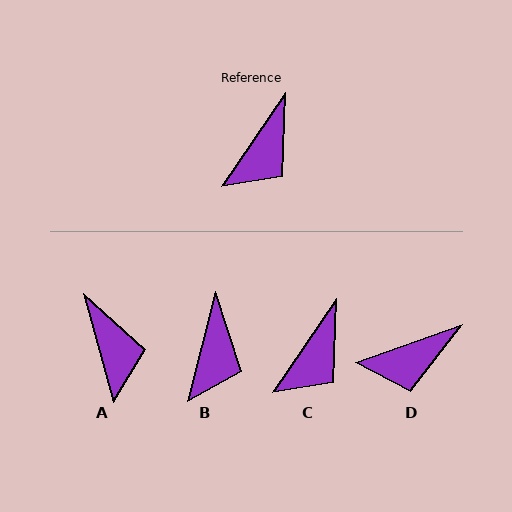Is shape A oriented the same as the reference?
No, it is off by about 50 degrees.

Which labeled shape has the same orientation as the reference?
C.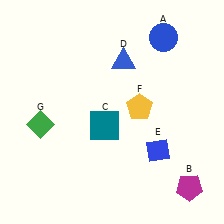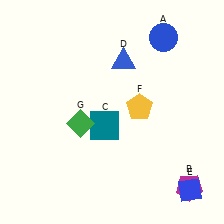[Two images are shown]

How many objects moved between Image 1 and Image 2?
2 objects moved between the two images.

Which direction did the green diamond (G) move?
The green diamond (G) moved right.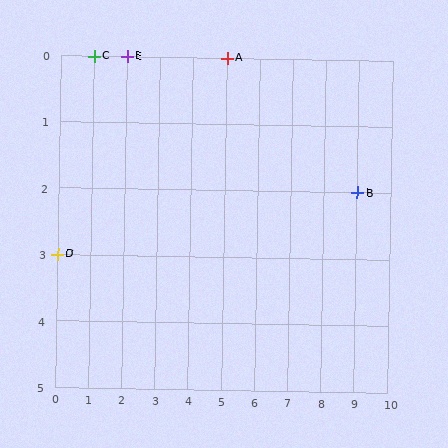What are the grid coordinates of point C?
Point C is at grid coordinates (1, 0).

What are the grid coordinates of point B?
Point B is at grid coordinates (9, 2).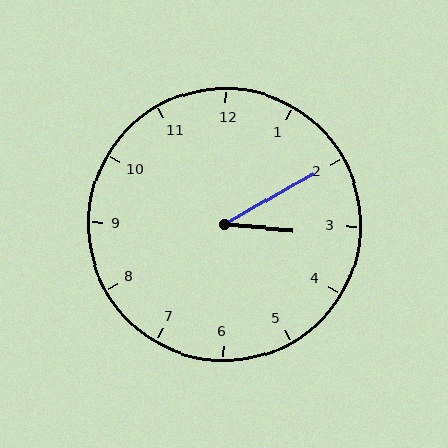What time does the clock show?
3:10.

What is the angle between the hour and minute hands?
Approximately 35 degrees.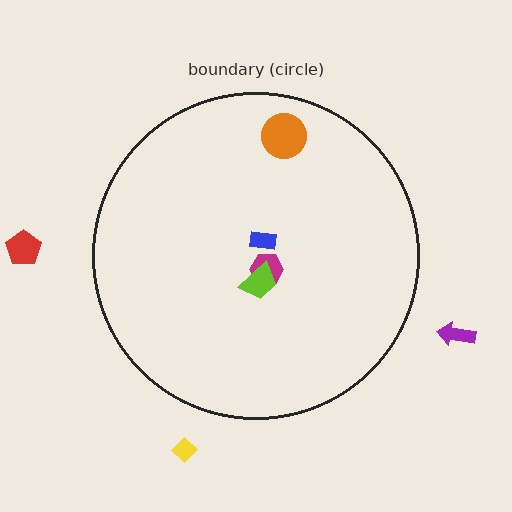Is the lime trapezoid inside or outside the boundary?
Inside.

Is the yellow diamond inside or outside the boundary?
Outside.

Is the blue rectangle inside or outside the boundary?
Inside.